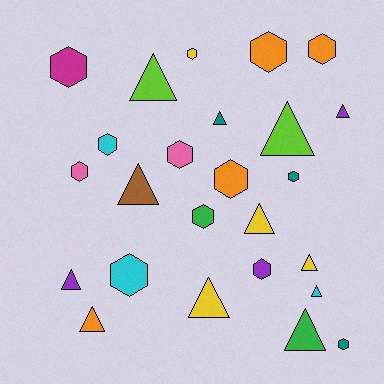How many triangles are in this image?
There are 12 triangles.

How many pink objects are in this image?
There are 2 pink objects.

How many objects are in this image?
There are 25 objects.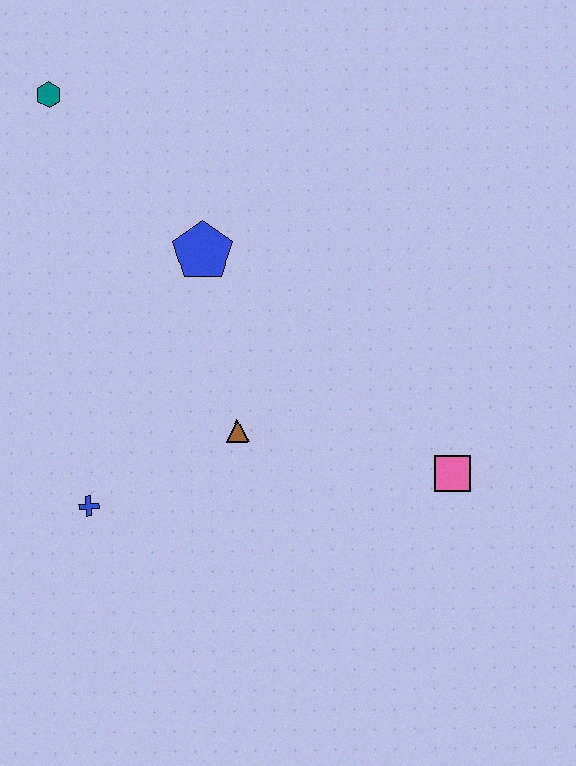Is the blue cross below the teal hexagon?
Yes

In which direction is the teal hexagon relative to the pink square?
The teal hexagon is to the left of the pink square.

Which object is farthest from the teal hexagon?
The pink square is farthest from the teal hexagon.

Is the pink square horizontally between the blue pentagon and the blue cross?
No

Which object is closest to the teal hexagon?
The blue pentagon is closest to the teal hexagon.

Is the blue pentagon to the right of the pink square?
No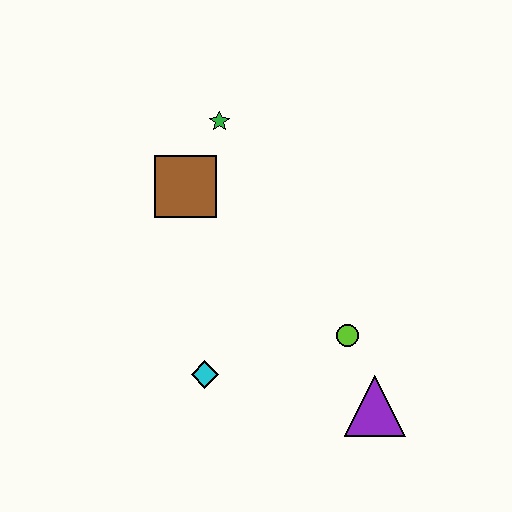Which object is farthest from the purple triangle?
The green star is farthest from the purple triangle.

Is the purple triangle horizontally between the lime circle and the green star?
No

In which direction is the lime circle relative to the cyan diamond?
The lime circle is to the right of the cyan diamond.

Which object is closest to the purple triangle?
The lime circle is closest to the purple triangle.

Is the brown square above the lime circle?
Yes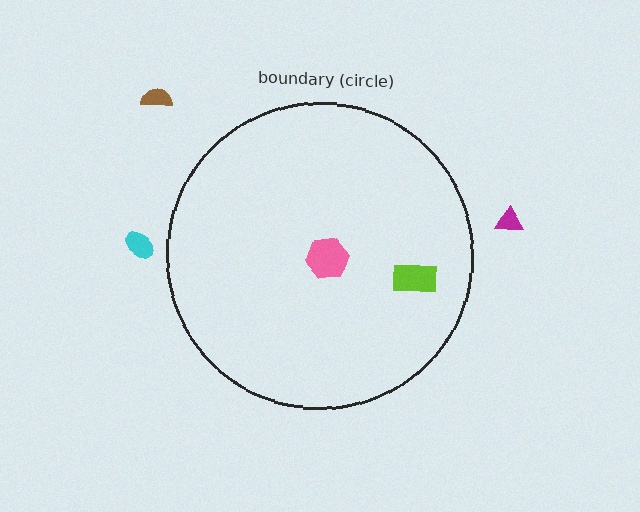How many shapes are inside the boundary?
2 inside, 3 outside.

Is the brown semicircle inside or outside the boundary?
Outside.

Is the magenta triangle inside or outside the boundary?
Outside.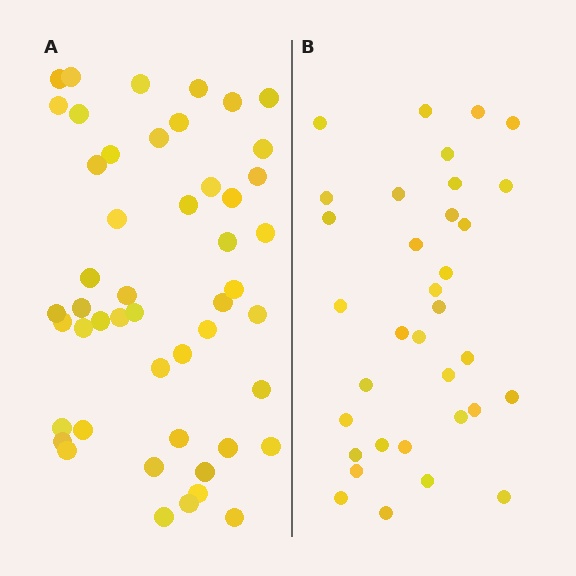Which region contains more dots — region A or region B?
Region A (the left region) has more dots.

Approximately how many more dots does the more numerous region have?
Region A has approximately 15 more dots than region B.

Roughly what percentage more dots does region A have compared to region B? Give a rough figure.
About 45% more.